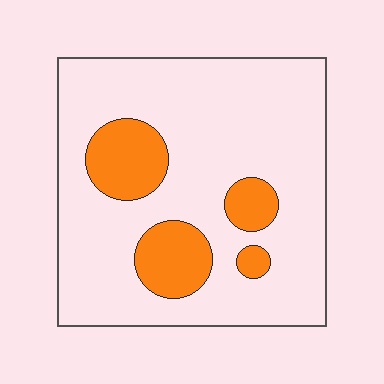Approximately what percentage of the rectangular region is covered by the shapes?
Approximately 20%.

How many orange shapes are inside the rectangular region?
4.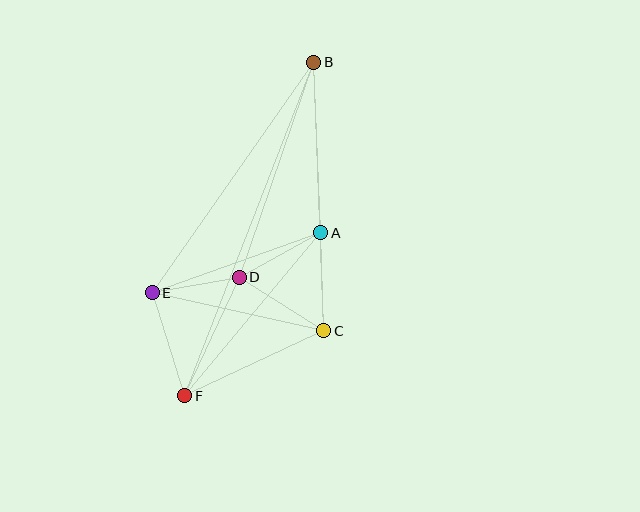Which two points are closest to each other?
Points D and E are closest to each other.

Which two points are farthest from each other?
Points B and F are farthest from each other.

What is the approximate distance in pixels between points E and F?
The distance between E and F is approximately 108 pixels.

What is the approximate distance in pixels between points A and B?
The distance between A and B is approximately 171 pixels.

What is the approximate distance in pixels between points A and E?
The distance between A and E is approximately 179 pixels.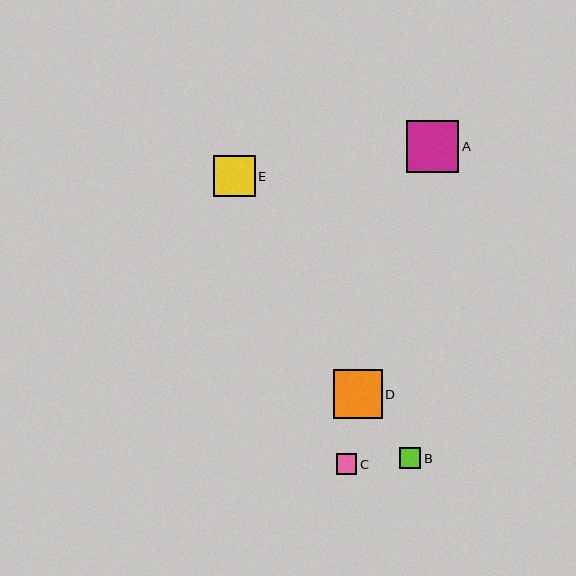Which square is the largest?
Square A is the largest with a size of approximately 52 pixels.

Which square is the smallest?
Square C is the smallest with a size of approximately 20 pixels.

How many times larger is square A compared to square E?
Square A is approximately 1.3 times the size of square E.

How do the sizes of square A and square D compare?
Square A and square D are approximately the same size.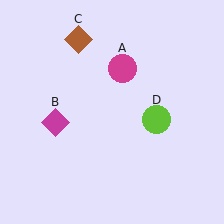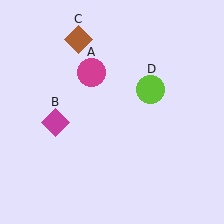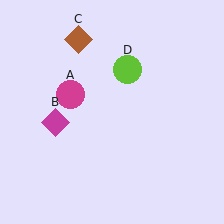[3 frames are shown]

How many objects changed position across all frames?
2 objects changed position: magenta circle (object A), lime circle (object D).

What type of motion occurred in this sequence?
The magenta circle (object A), lime circle (object D) rotated counterclockwise around the center of the scene.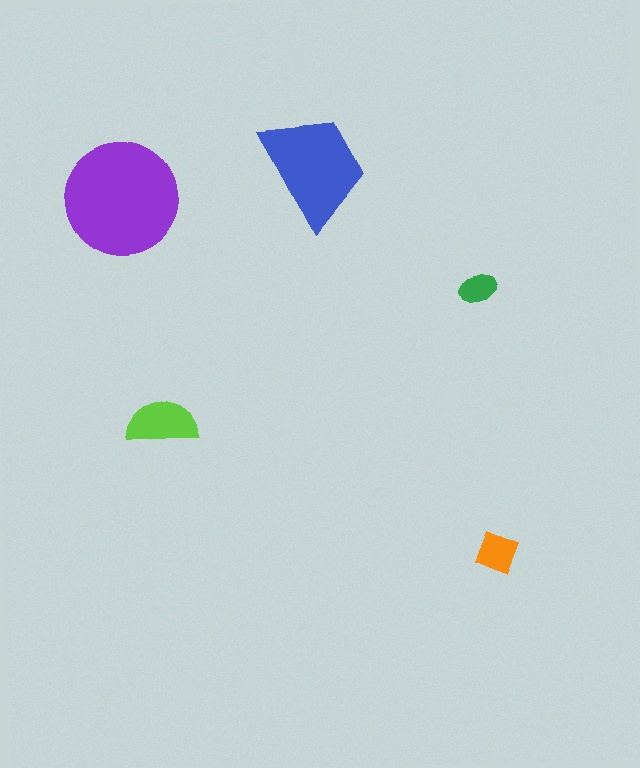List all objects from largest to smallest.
The purple circle, the blue trapezoid, the lime semicircle, the orange square, the green ellipse.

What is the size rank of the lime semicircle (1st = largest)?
3rd.